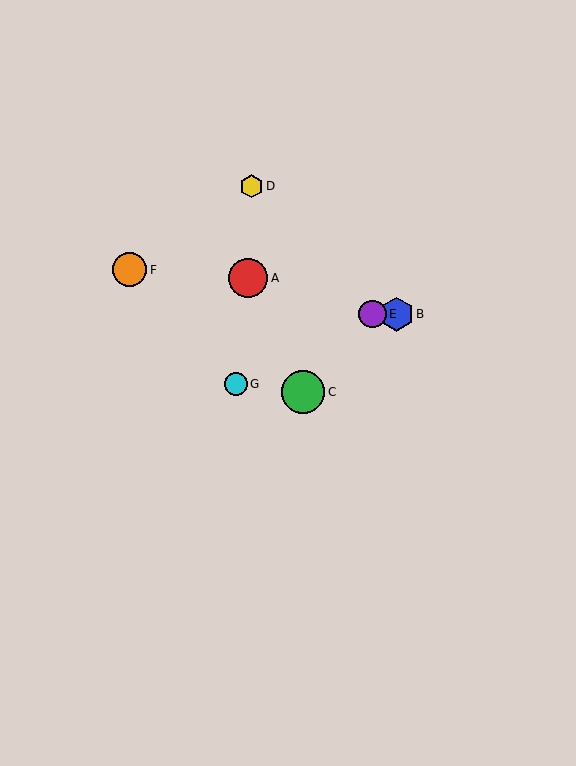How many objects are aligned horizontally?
2 objects (B, E) are aligned horizontally.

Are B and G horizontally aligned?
No, B is at y≈314 and G is at y≈384.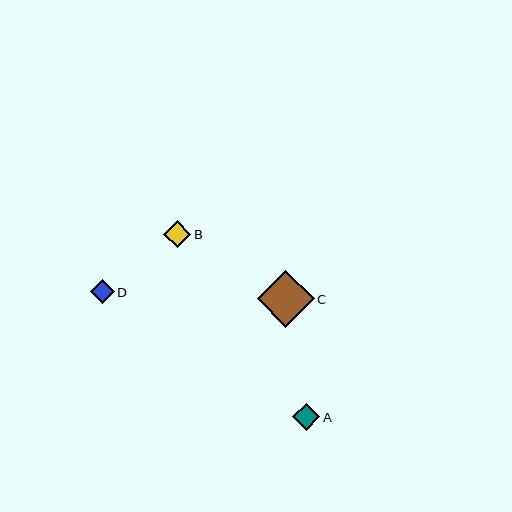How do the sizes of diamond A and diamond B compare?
Diamond A and diamond B are approximately the same size.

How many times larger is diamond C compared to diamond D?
Diamond C is approximately 2.4 times the size of diamond D.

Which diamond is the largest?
Diamond C is the largest with a size of approximately 57 pixels.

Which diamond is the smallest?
Diamond D is the smallest with a size of approximately 24 pixels.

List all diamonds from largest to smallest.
From largest to smallest: C, A, B, D.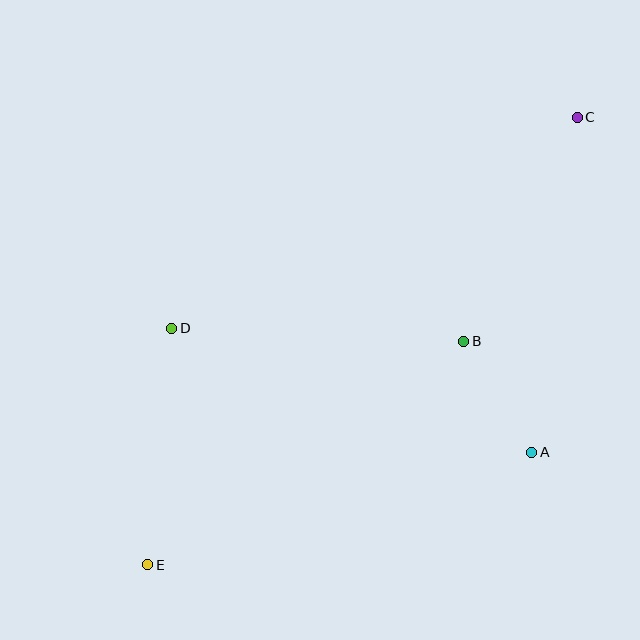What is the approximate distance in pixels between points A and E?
The distance between A and E is approximately 400 pixels.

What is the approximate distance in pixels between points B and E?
The distance between B and E is approximately 387 pixels.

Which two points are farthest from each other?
Points C and E are farthest from each other.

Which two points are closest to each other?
Points A and B are closest to each other.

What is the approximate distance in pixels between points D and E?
The distance between D and E is approximately 238 pixels.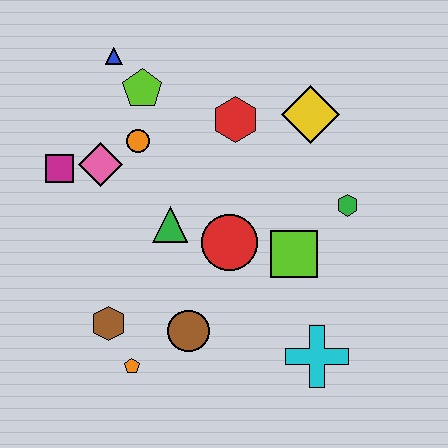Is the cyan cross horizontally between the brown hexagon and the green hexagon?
Yes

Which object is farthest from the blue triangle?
The cyan cross is farthest from the blue triangle.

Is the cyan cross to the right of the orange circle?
Yes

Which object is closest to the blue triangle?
The lime pentagon is closest to the blue triangle.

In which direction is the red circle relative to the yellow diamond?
The red circle is below the yellow diamond.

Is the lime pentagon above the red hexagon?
Yes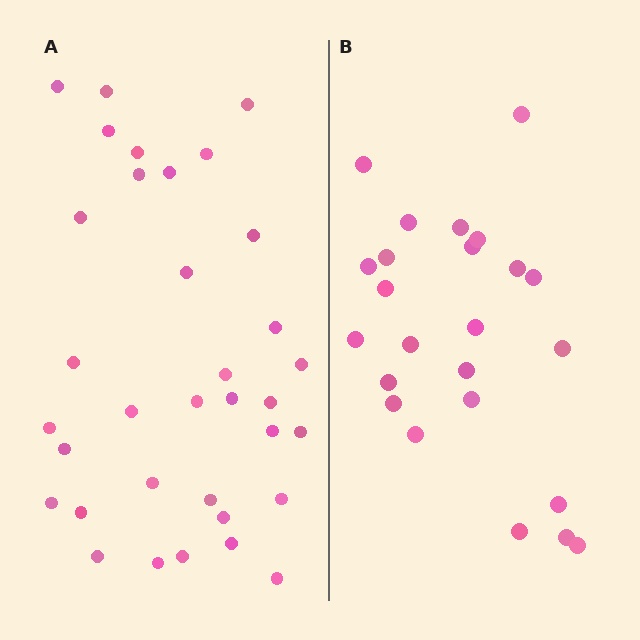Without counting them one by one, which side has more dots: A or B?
Region A (the left region) has more dots.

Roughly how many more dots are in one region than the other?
Region A has roughly 10 or so more dots than region B.